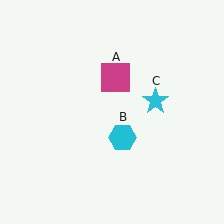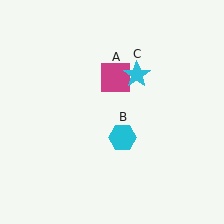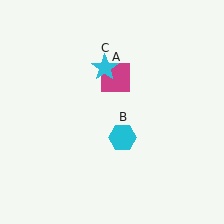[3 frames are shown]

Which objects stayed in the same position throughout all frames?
Magenta square (object A) and cyan hexagon (object B) remained stationary.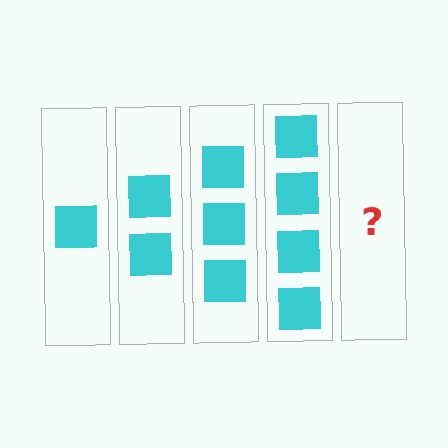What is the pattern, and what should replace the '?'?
The pattern is that each step adds one more square. The '?' should be 5 squares.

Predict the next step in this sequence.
The next step is 5 squares.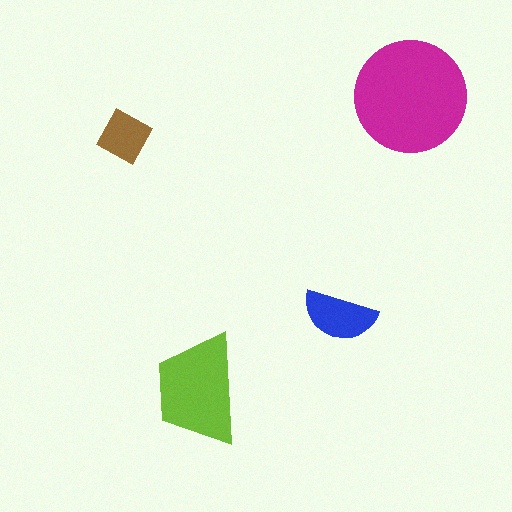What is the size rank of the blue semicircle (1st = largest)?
3rd.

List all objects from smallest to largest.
The brown diamond, the blue semicircle, the lime trapezoid, the magenta circle.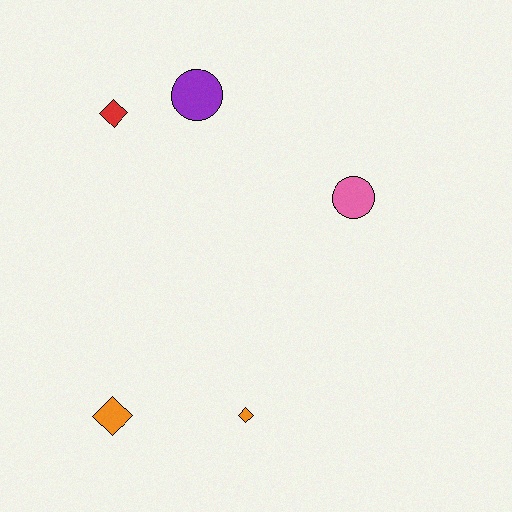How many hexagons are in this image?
There are no hexagons.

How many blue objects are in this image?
There are no blue objects.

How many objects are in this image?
There are 5 objects.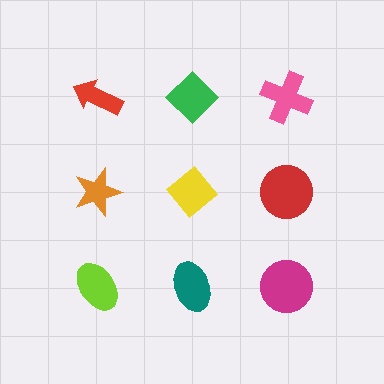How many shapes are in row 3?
3 shapes.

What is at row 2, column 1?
An orange star.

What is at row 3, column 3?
A magenta circle.